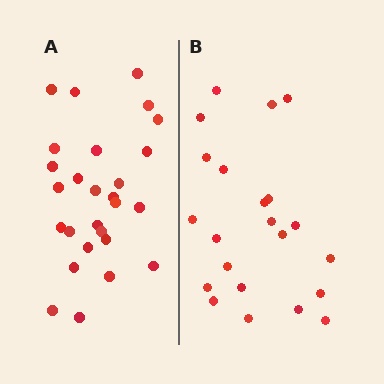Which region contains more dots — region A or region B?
Region A (the left region) has more dots.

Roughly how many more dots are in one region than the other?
Region A has about 5 more dots than region B.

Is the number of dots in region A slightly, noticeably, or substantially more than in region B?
Region A has only slightly more — the two regions are fairly close. The ratio is roughly 1.2 to 1.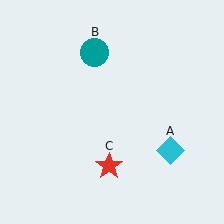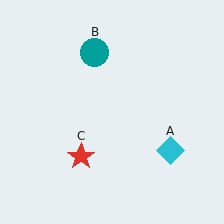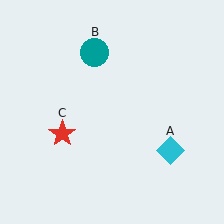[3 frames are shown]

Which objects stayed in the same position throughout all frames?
Cyan diamond (object A) and teal circle (object B) remained stationary.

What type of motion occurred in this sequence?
The red star (object C) rotated clockwise around the center of the scene.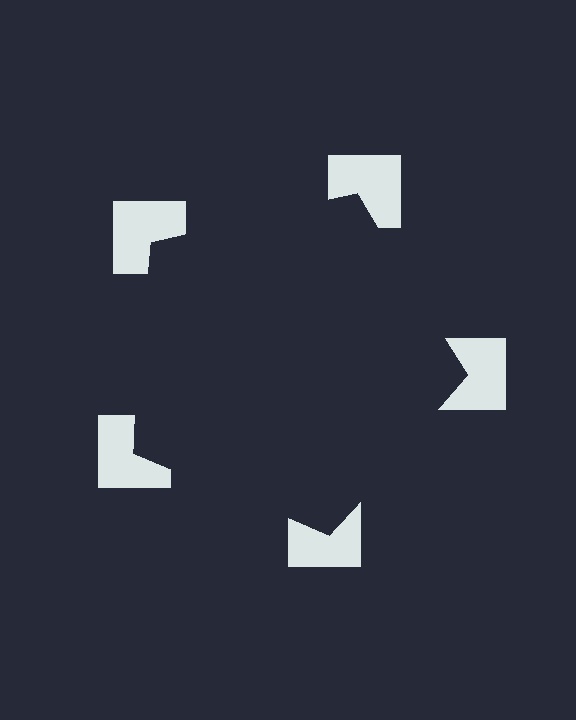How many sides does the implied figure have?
5 sides.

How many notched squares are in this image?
There are 5 — one at each vertex of the illusory pentagon.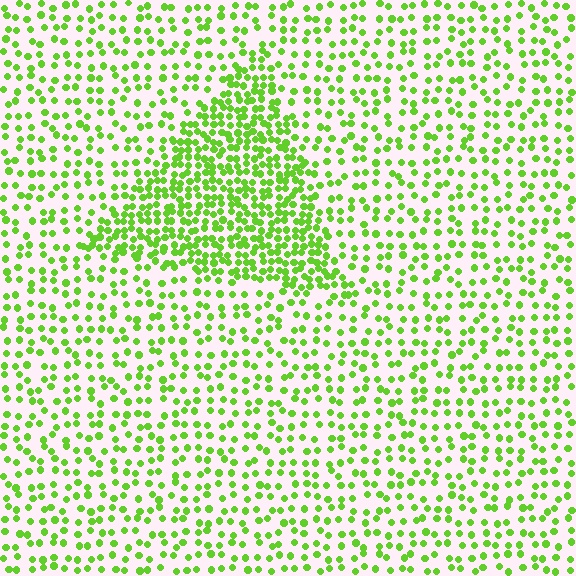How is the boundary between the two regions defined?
The boundary is defined by a change in element density (approximately 2.2x ratio). All elements are the same color, size, and shape.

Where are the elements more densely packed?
The elements are more densely packed inside the triangle boundary.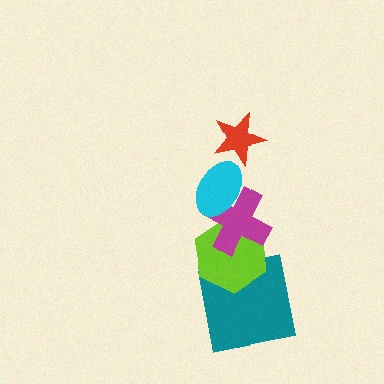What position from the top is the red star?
The red star is 1st from the top.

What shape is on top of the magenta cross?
The cyan ellipse is on top of the magenta cross.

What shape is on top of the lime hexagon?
The magenta cross is on top of the lime hexagon.